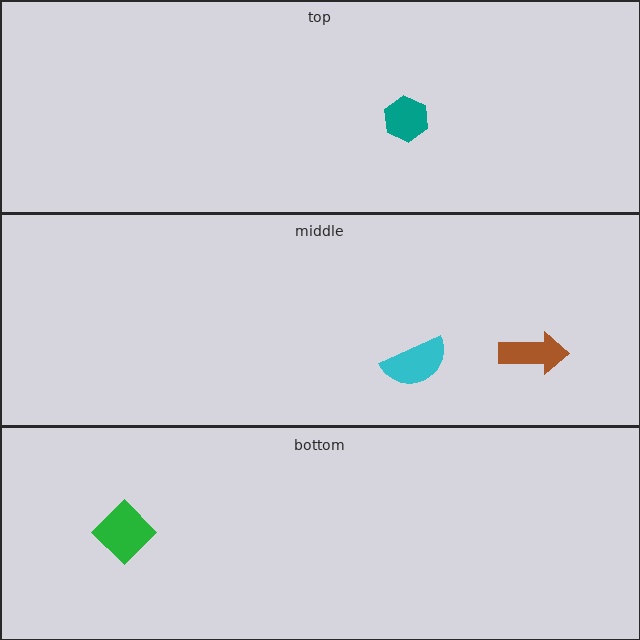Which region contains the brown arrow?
The middle region.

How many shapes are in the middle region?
2.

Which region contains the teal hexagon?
The top region.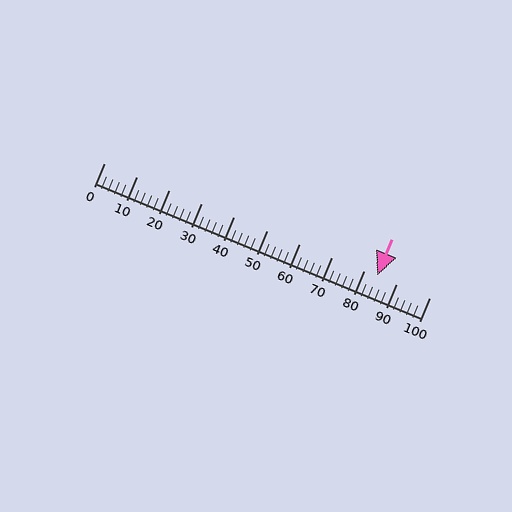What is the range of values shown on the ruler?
The ruler shows values from 0 to 100.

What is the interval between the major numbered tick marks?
The major tick marks are spaced 10 units apart.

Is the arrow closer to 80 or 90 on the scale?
The arrow is closer to 80.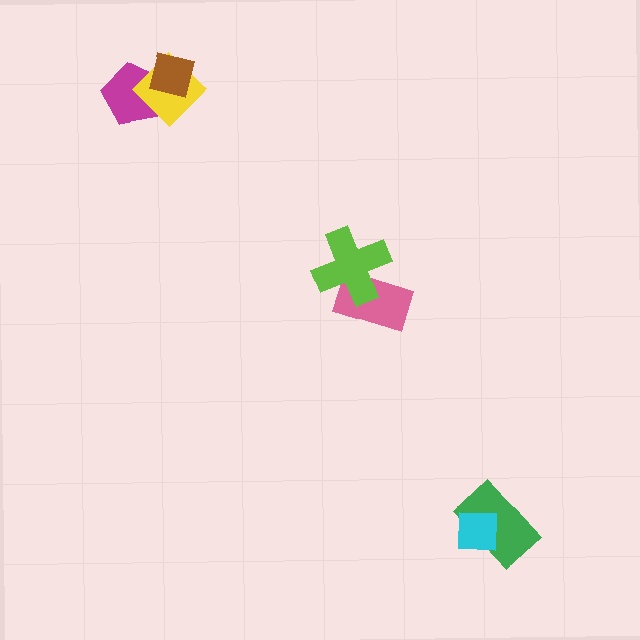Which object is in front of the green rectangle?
The cyan square is in front of the green rectangle.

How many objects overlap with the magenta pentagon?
2 objects overlap with the magenta pentagon.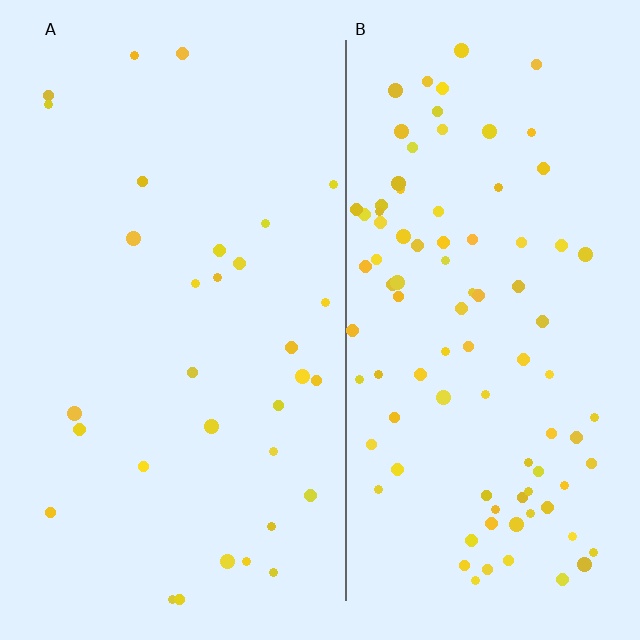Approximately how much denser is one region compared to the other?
Approximately 3.0× — region B over region A.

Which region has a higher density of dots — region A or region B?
B (the right).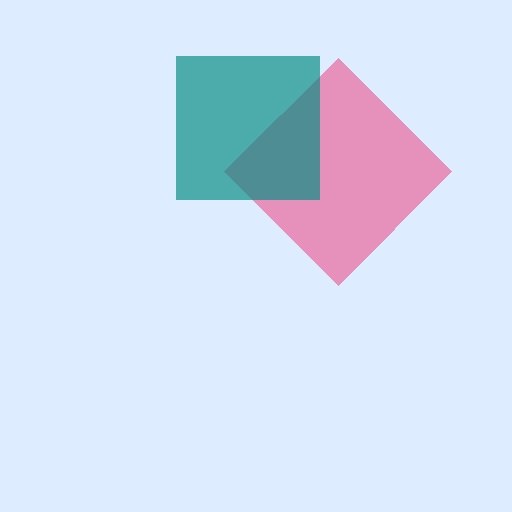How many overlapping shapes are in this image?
There are 2 overlapping shapes in the image.